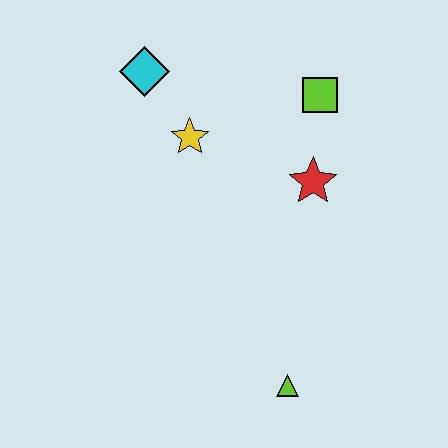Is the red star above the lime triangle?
Yes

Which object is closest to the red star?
The lime square is closest to the red star.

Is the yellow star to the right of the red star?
No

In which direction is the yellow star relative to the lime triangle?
The yellow star is above the lime triangle.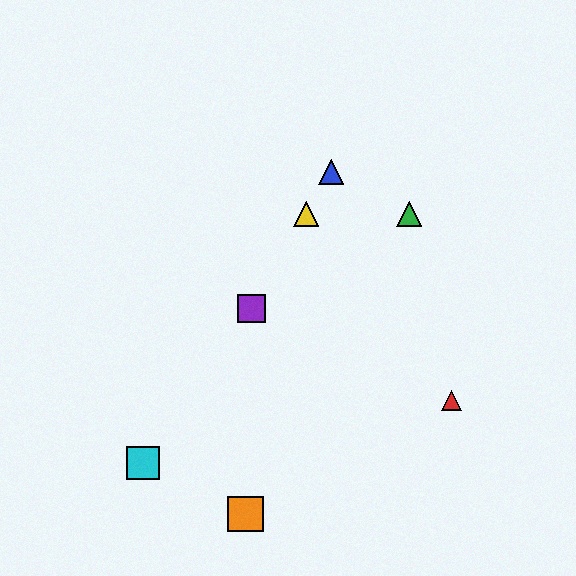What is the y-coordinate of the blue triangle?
The blue triangle is at y≈172.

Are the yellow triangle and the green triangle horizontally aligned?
Yes, both are at y≈214.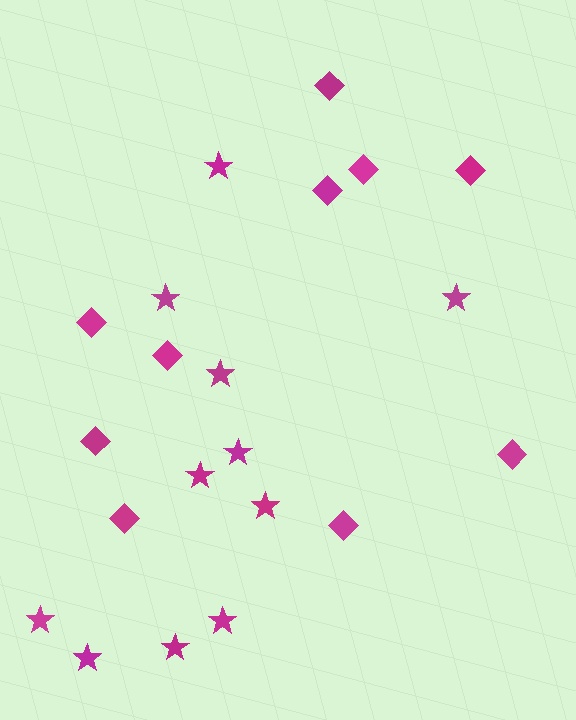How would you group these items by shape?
There are 2 groups: one group of stars (11) and one group of diamonds (10).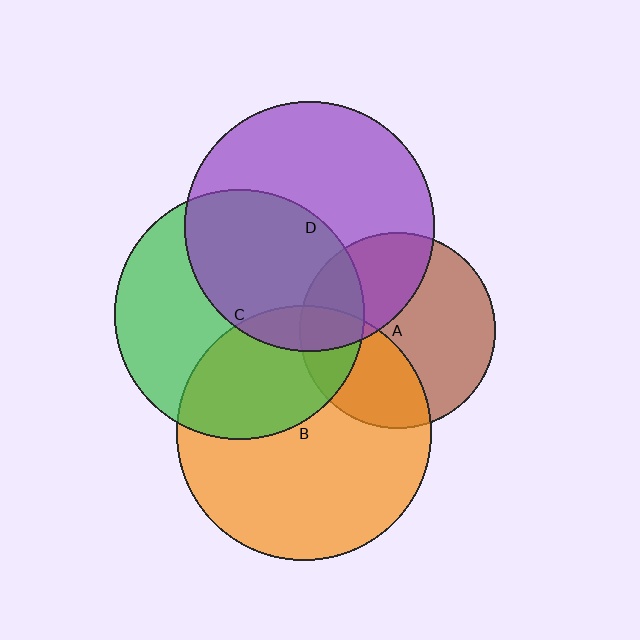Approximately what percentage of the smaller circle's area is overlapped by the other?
Approximately 25%.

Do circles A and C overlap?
Yes.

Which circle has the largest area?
Circle B (orange).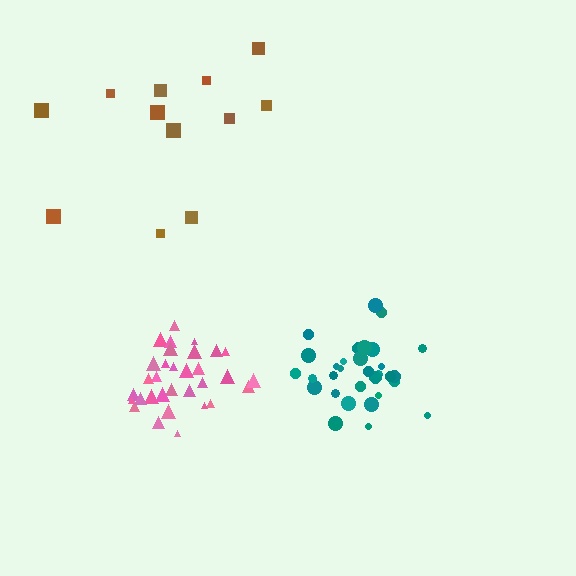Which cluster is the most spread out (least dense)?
Brown.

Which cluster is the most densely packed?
Teal.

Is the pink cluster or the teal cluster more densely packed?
Teal.